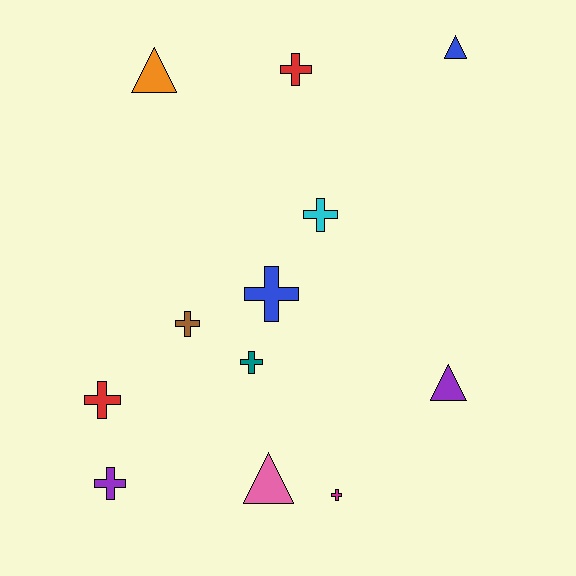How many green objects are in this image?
There are no green objects.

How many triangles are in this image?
There are 4 triangles.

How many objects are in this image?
There are 12 objects.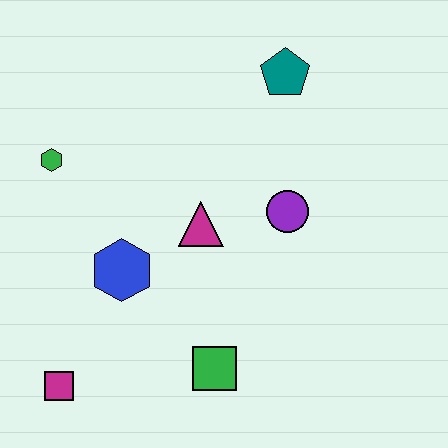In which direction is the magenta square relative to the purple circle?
The magenta square is to the left of the purple circle.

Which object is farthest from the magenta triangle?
The magenta square is farthest from the magenta triangle.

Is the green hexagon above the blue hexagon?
Yes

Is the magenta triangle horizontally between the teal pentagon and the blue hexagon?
Yes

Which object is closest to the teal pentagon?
The purple circle is closest to the teal pentagon.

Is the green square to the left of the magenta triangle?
No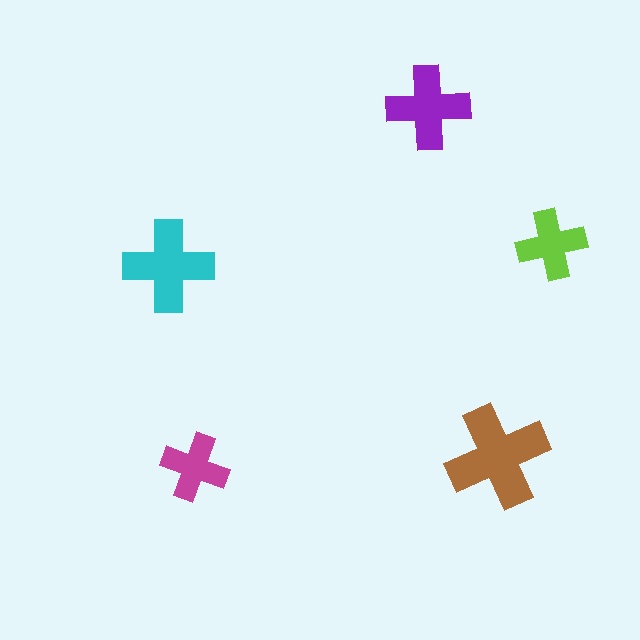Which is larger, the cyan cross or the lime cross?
The cyan one.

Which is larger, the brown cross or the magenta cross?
The brown one.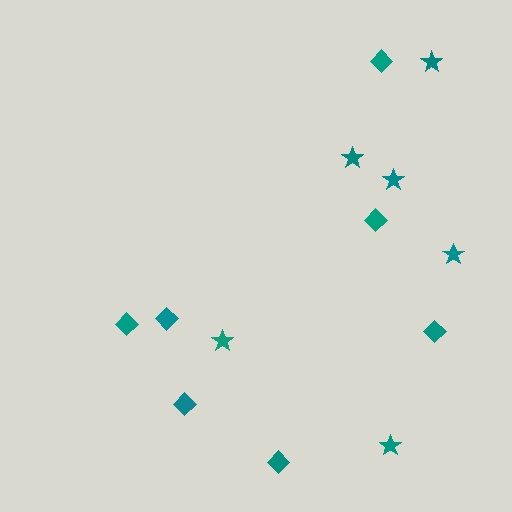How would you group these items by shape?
There are 2 groups: one group of diamonds (7) and one group of stars (6).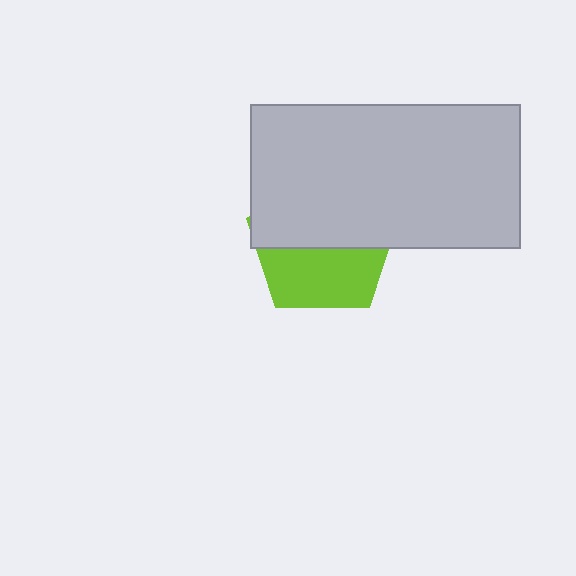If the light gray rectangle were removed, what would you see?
You would see the complete lime pentagon.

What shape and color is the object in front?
The object in front is a light gray rectangle.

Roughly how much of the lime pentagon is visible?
A small part of it is visible (roughly 43%).